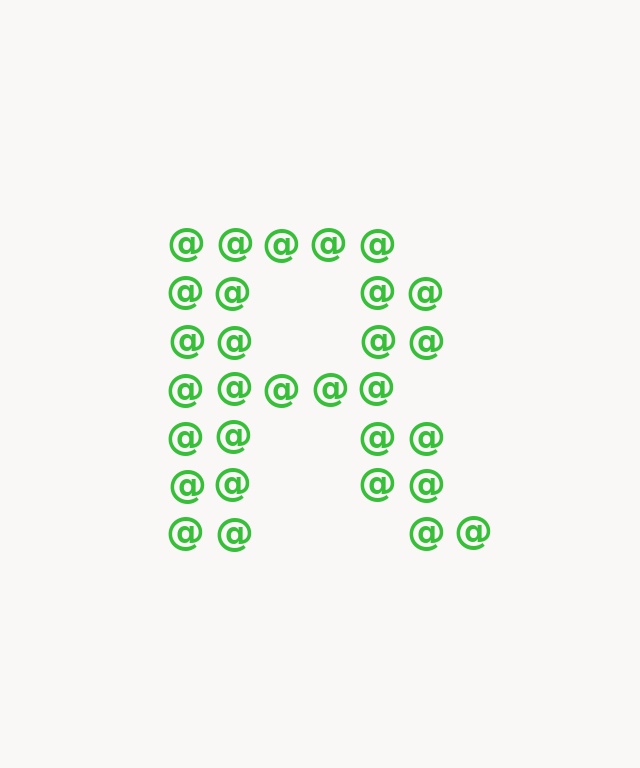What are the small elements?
The small elements are at signs.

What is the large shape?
The large shape is the letter R.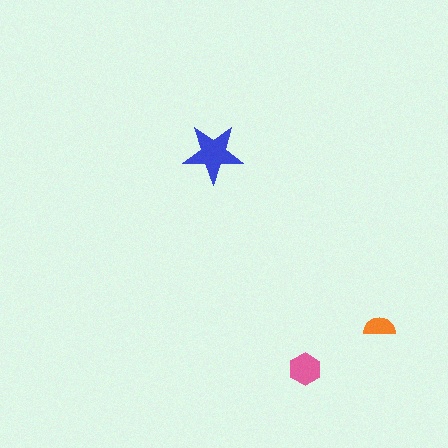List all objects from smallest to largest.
The orange semicircle, the pink hexagon, the blue star.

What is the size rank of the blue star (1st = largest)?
1st.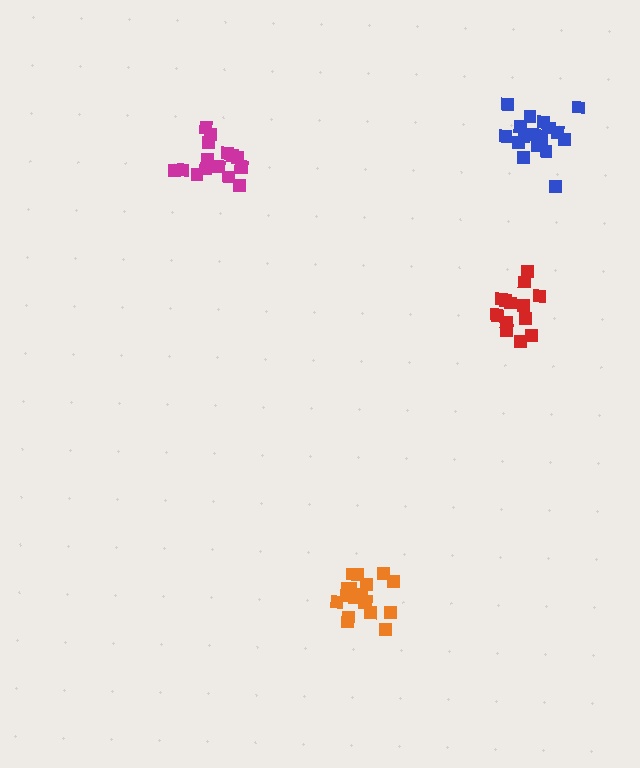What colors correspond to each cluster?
The clusters are colored: magenta, red, orange, blue.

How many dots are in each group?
Group 1: 17 dots, Group 2: 14 dots, Group 3: 20 dots, Group 4: 19 dots (70 total).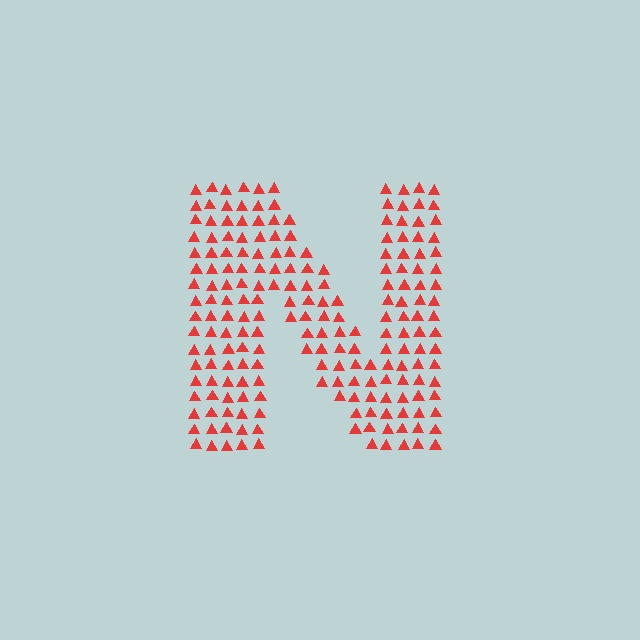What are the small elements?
The small elements are triangles.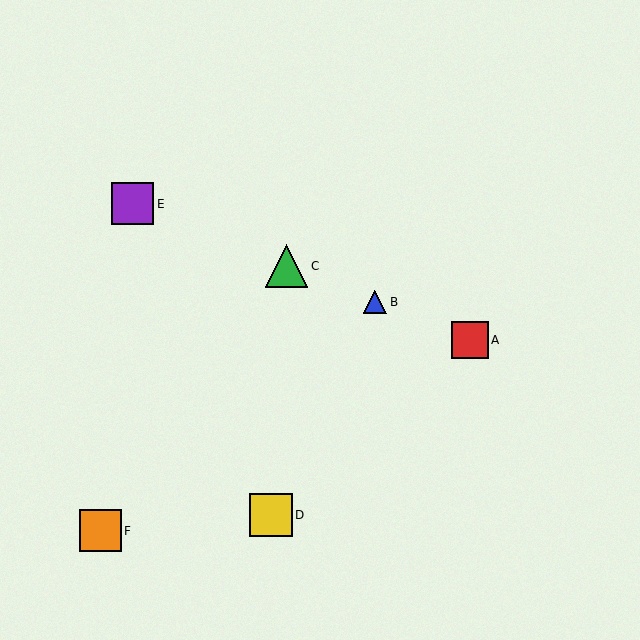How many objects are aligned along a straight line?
4 objects (A, B, C, E) are aligned along a straight line.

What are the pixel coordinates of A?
Object A is at (470, 340).